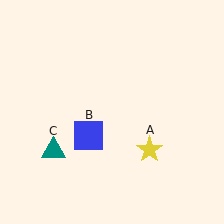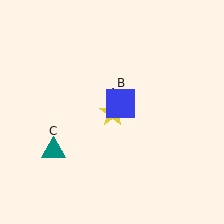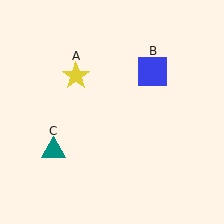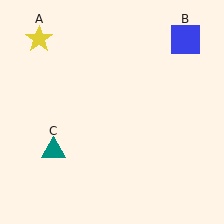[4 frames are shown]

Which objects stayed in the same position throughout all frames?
Teal triangle (object C) remained stationary.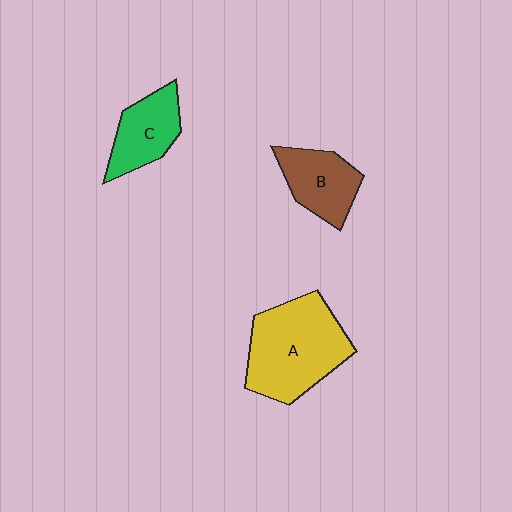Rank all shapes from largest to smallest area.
From largest to smallest: A (yellow), B (brown), C (green).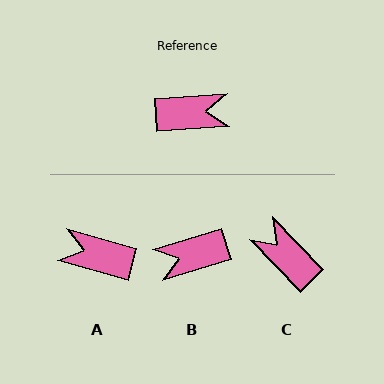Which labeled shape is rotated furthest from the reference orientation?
B, about 167 degrees away.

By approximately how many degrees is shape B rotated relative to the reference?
Approximately 167 degrees clockwise.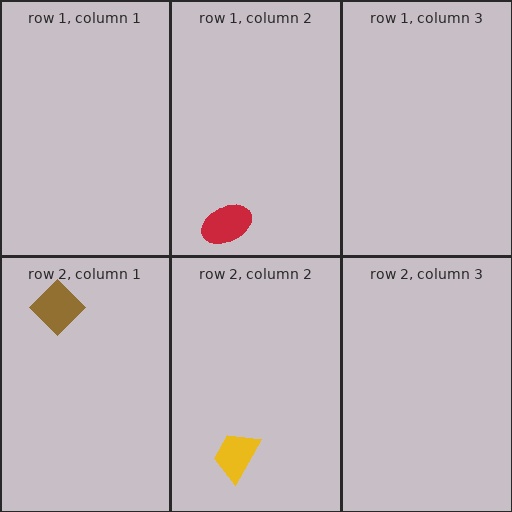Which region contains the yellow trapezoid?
The row 2, column 2 region.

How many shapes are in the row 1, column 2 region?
1.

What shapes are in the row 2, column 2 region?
The yellow trapezoid.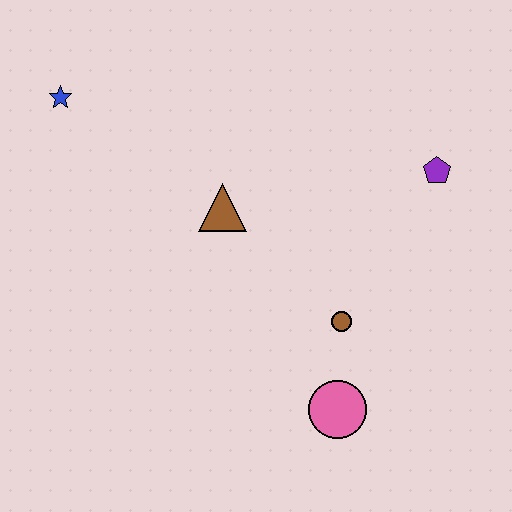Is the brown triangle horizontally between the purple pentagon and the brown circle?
No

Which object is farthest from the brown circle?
The blue star is farthest from the brown circle.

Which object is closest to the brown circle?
The pink circle is closest to the brown circle.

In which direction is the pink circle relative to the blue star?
The pink circle is below the blue star.